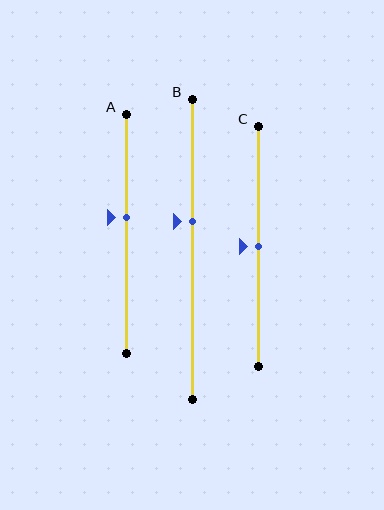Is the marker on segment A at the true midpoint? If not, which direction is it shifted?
No, the marker on segment A is shifted upward by about 7% of the segment length.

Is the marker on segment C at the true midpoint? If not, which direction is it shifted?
Yes, the marker on segment C is at the true midpoint.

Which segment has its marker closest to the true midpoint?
Segment C has its marker closest to the true midpoint.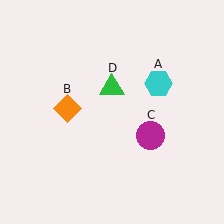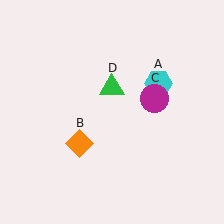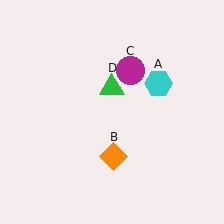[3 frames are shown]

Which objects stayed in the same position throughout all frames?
Cyan hexagon (object A) and green triangle (object D) remained stationary.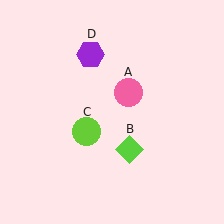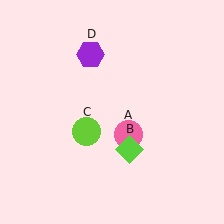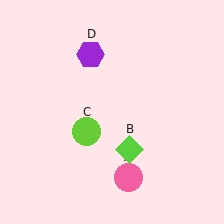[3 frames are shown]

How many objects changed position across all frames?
1 object changed position: pink circle (object A).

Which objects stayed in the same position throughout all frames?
Lime diamond (object B) and lime circle (object C) and purple hexagon (object D) remained stationary.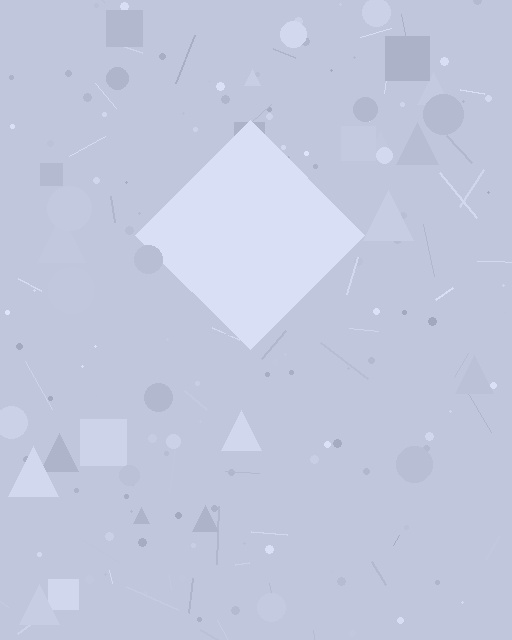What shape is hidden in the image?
A diamond is hidden in the image.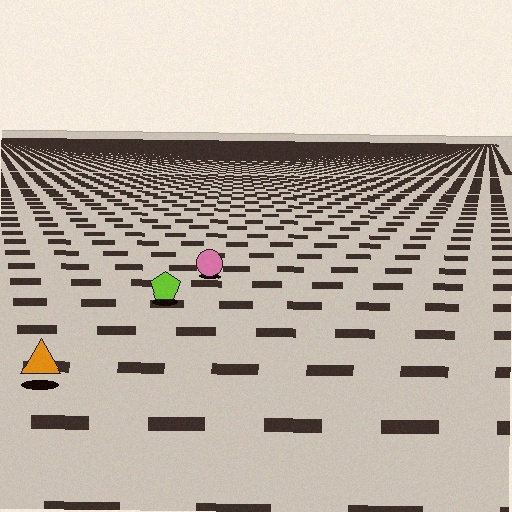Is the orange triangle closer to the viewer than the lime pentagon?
Yes. The orange triangle is closer — you can tell from the texture gradient: the ground texture is coarser near it.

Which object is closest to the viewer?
The orange triangle is closest. The texture marks near it are larger and more spread out.